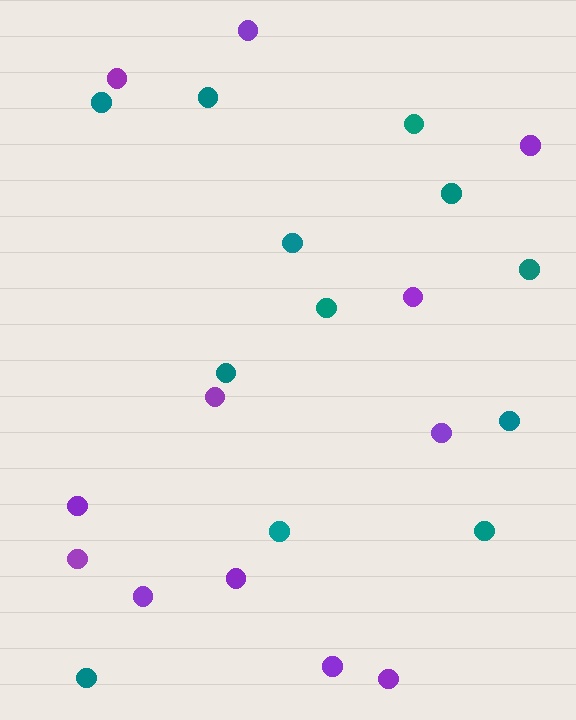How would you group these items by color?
There are 2 groups: one group of teal circles (12) and one group of purple circles (12).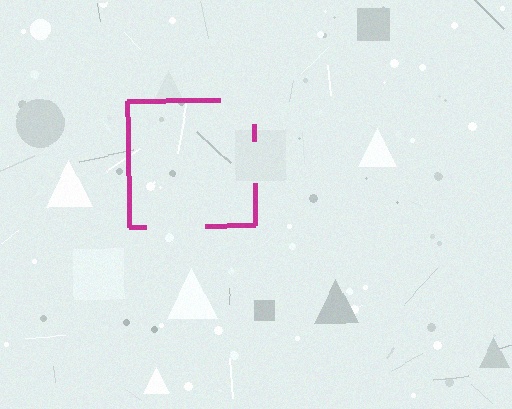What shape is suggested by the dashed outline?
The dashed outline suggests a square.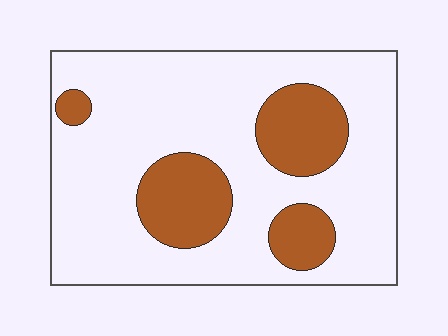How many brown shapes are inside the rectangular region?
4.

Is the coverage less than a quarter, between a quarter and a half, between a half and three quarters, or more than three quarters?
Less than a quarter.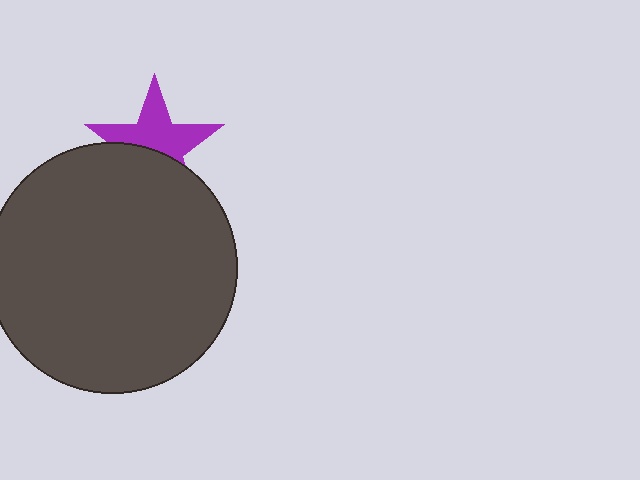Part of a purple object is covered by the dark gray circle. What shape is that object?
It is a star.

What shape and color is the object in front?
The object in front is a dark gray circle.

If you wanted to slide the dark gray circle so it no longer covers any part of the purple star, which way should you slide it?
Slide it down — that is the most direct way to separate the two shapes.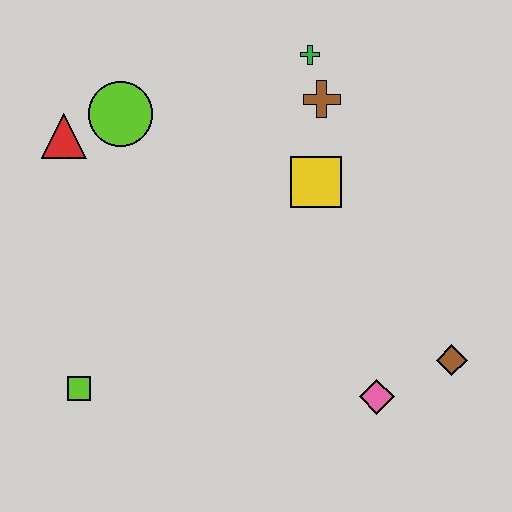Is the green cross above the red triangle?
Yes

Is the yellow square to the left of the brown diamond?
Yes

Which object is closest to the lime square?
The red triangle is closest to the lime square.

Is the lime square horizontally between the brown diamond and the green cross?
No